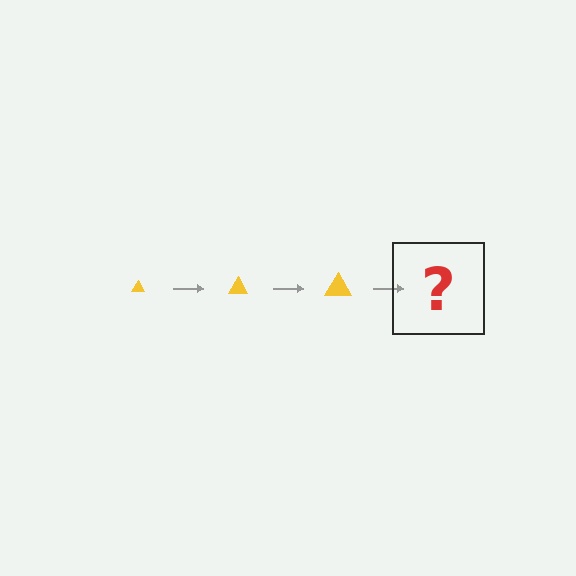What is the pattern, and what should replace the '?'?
The pattern is that the triangle gets progressively larger each step. The '?' should be a yellow triangle, larger than the previous one.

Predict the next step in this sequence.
The next step is a yellow triangle, larger than the previous one.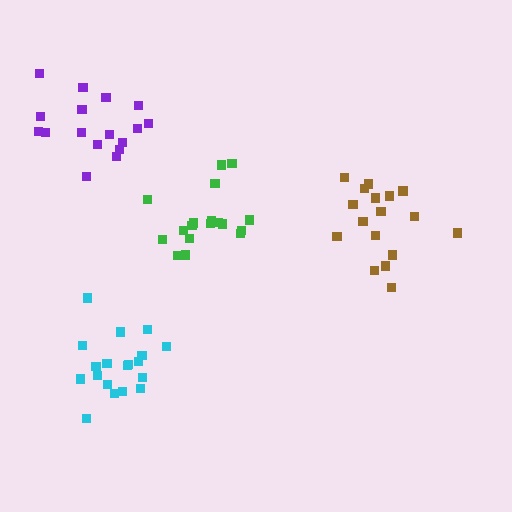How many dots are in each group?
Group 1: 17 dots, Group 2: 19 dots, Group 3: 17 dots, Group 4: 18 dots (71 total).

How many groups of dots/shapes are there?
There are 4 groups.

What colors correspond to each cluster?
The clusters are colored: brown, cyan, purple, green.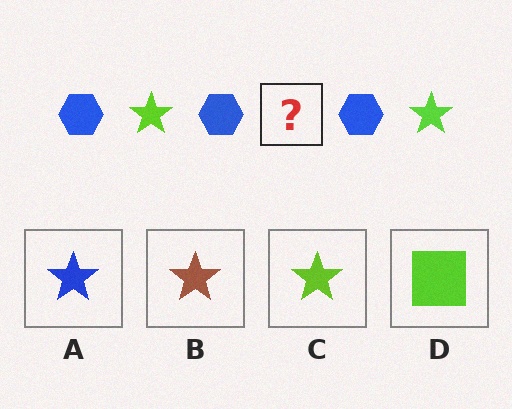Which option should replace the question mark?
Option C.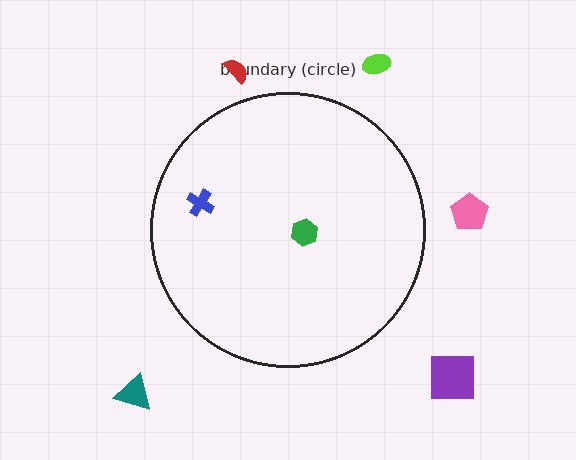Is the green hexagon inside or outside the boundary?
Inside.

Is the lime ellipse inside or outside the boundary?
Outside.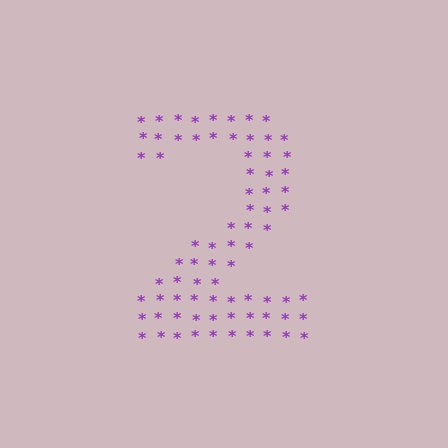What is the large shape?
The large shape is the digit 2.